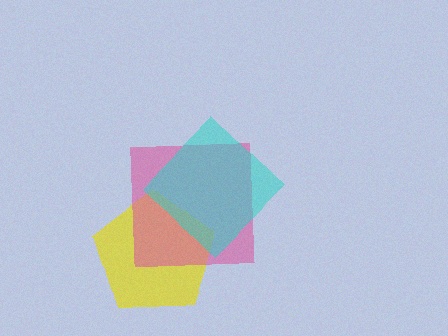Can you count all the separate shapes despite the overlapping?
Yes, there are 3 separate shapes.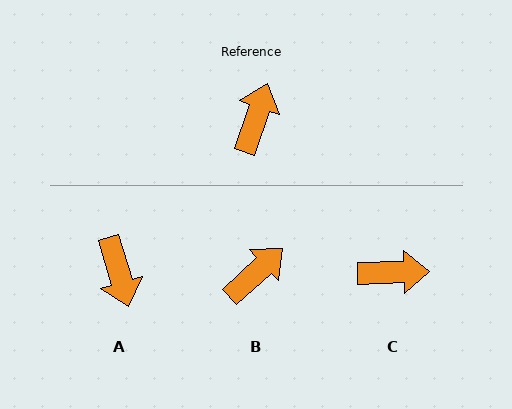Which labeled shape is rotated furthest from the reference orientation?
A, about 145 degrees away.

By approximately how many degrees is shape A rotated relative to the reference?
Approximately 145 degrees clockwise.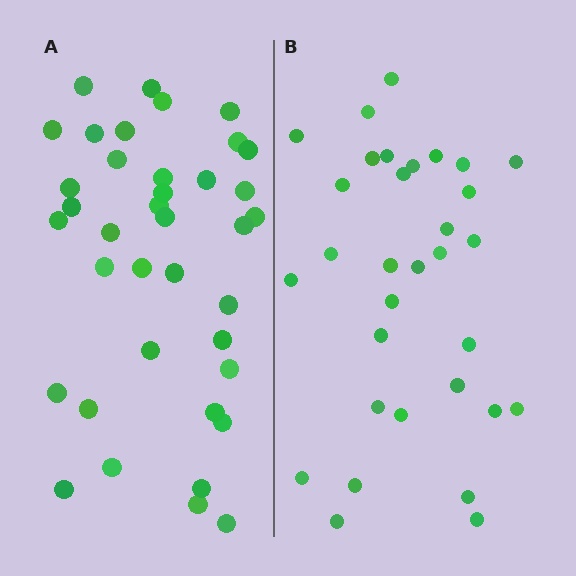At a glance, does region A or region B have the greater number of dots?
Region A (the left region) has more dots.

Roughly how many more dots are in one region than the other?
Region A has about 6 more dots than region B.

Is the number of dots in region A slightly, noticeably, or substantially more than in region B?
Region A has only slightly more — the two regions are fairly close. The ratio is roughly 1.2 to 1.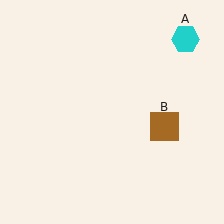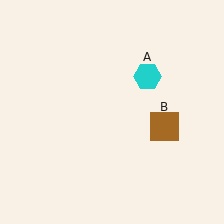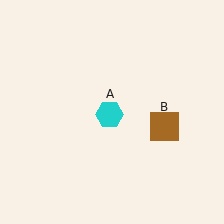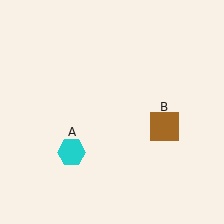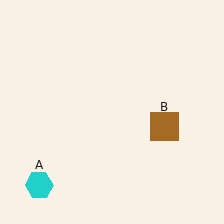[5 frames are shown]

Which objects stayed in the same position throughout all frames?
Brown square (object B) remained stationary.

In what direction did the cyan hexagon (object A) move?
The cyan hexagon (object A) moved down and to the left.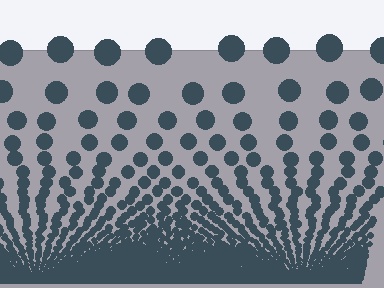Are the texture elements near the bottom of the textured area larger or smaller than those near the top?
Smaller. The gradient is inverted — elements near the bottom are smaller and denser.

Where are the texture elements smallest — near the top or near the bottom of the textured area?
Near the bottom.